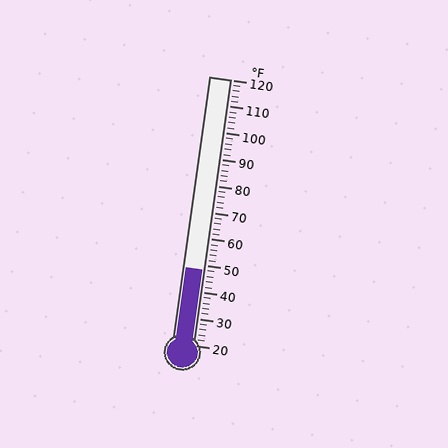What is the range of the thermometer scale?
The thermometer scale ranges from 20°F to 120°F.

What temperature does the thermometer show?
The thermometer shows approximately 48°F.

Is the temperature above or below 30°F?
The temperature is above 30°F.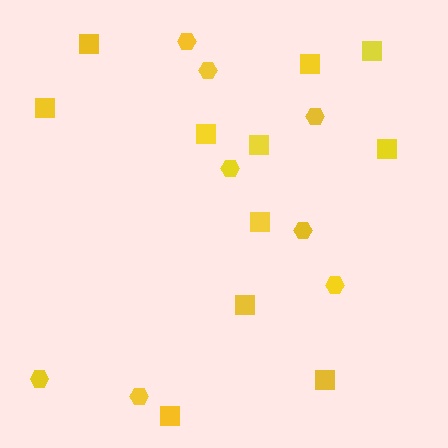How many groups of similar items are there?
There are 2 groups: one group of hexagons (8) and one group of squares (11).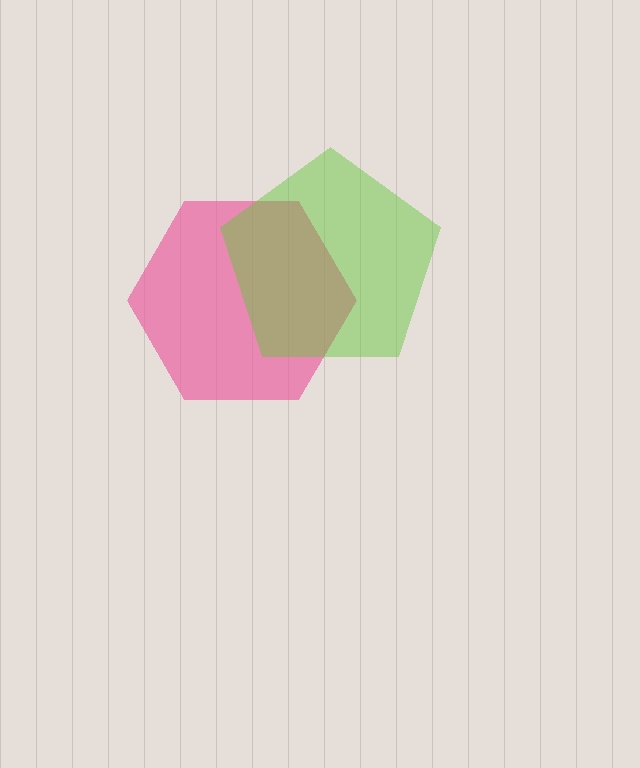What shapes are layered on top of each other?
The layered shapes are: a pink hexagon, a lime pentagon.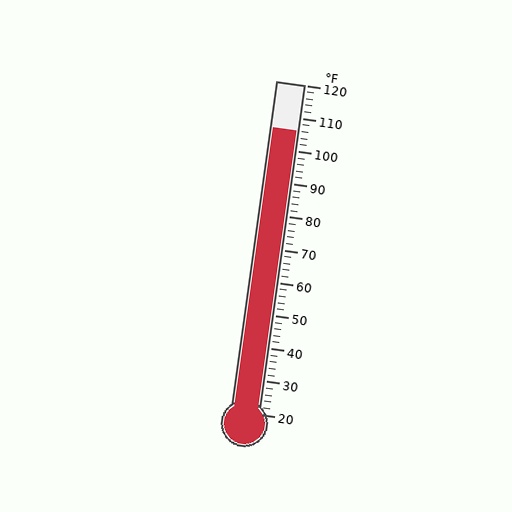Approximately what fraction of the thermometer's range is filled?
The thermometer is filled to approximately 85% of its range.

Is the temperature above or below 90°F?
The temperature is above 90°F.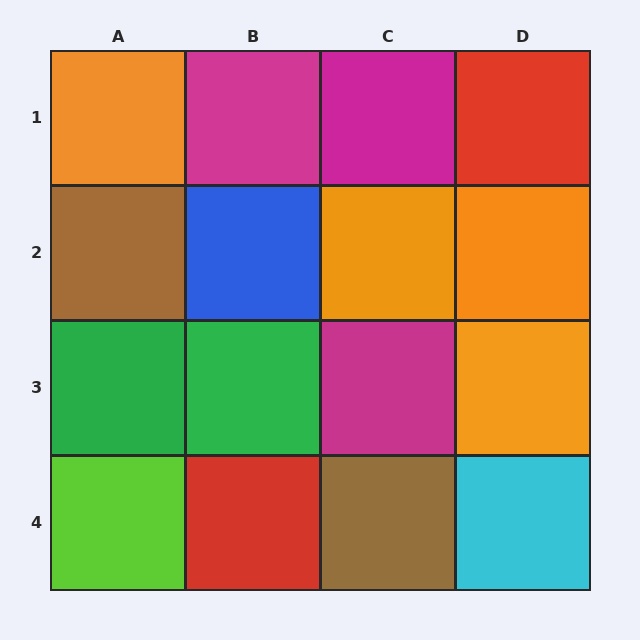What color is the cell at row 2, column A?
Brown.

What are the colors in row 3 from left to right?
Green, green, magenta, orange.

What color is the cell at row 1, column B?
Magenta.